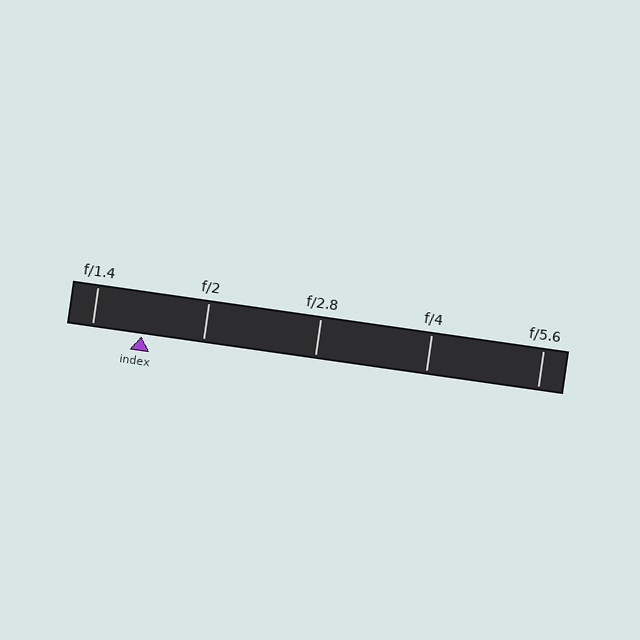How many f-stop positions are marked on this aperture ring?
There are 5 f-stop positions marked.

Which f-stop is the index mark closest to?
The index mark is closest to f/1.4.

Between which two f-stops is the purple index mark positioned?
The index mark is between f/1.4 and f/2.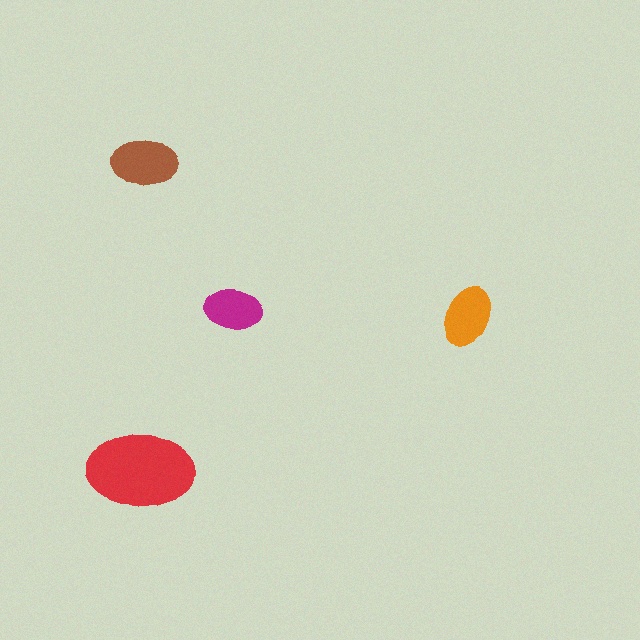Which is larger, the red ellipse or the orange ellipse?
The red one.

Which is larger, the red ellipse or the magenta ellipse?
The red one.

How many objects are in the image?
There are 4 objects in the image.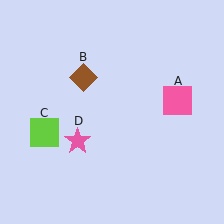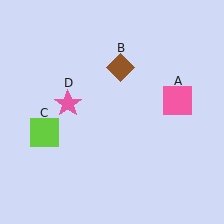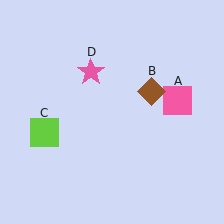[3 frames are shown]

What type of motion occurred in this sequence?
The brown diamond (object B), pink star (object D) rotated clockwise around the center of the scene.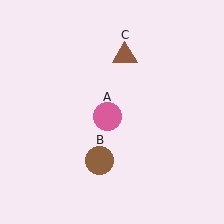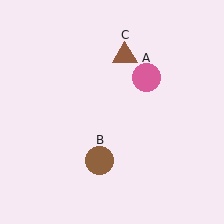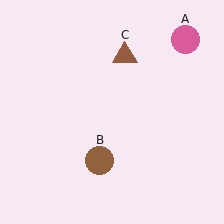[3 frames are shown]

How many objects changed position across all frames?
1 object changed position: pink circle (object A).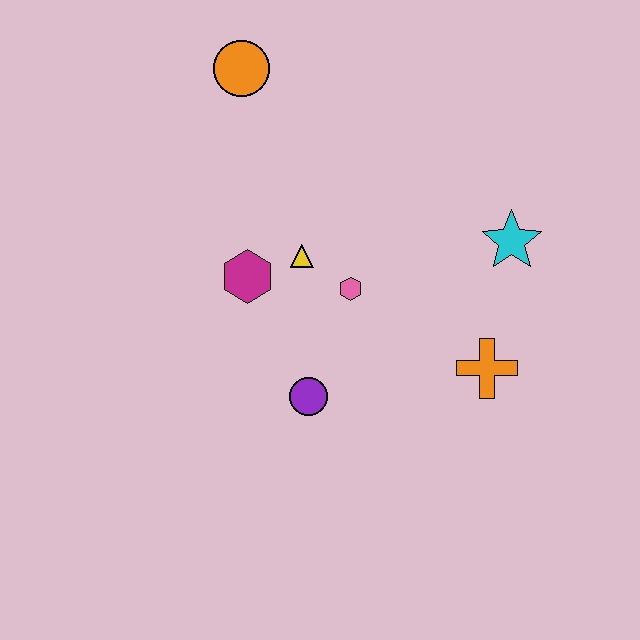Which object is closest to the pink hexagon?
The yellow triangle is closest to the pink hexagon.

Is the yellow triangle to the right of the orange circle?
Yes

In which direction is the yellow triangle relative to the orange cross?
The yellow triangle is to the left of the orange cross.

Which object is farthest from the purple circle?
The orange circle is farthest from the purple circle.